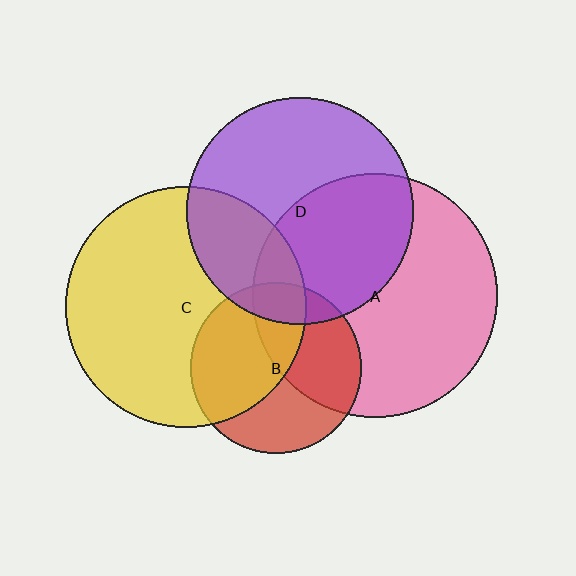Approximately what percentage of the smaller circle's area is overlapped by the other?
Approximately 45%.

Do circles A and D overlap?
Yes.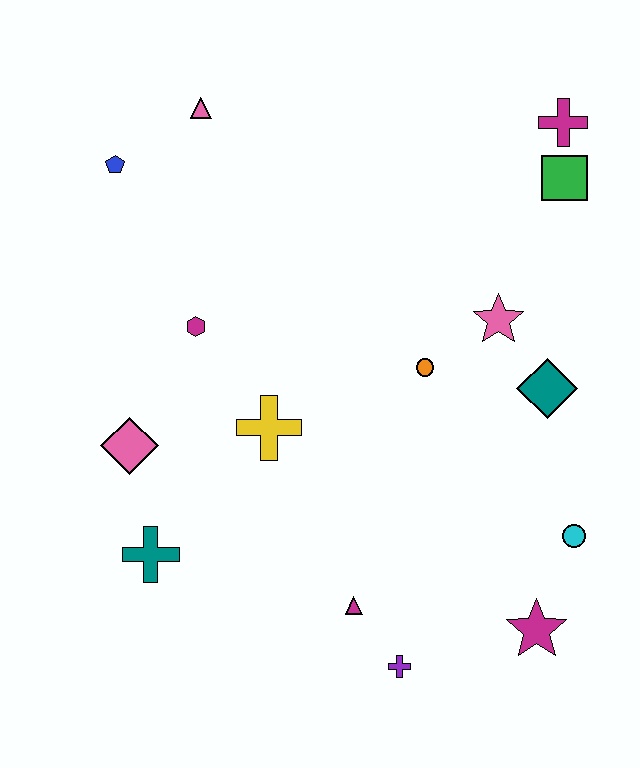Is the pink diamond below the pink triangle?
Yes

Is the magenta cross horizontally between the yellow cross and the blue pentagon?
No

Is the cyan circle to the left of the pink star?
No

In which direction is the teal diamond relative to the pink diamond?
The teal diamond is to the right of the pink diamond.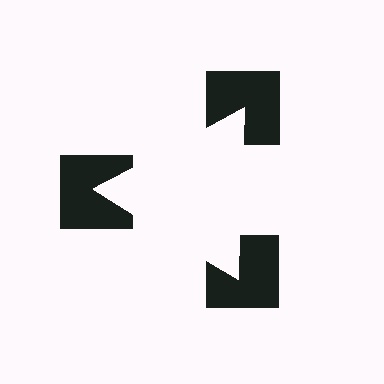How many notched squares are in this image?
There are 3 — one at each vertex of the illusory triangle.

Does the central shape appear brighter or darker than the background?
It typically appears slightly brighter than the background, even though no actual brightness change is drawn.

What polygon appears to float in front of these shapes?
An illusory triangle — its edges are inferred from the aligned wedge cuts in the notched squares, not physically drawn.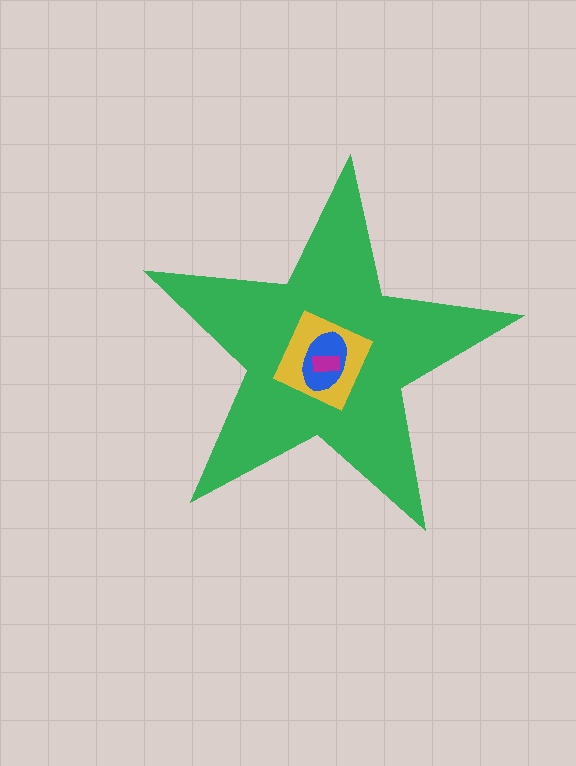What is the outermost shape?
The green star.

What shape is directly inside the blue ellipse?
The magenta rectangle.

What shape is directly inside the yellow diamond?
The blue ellipse.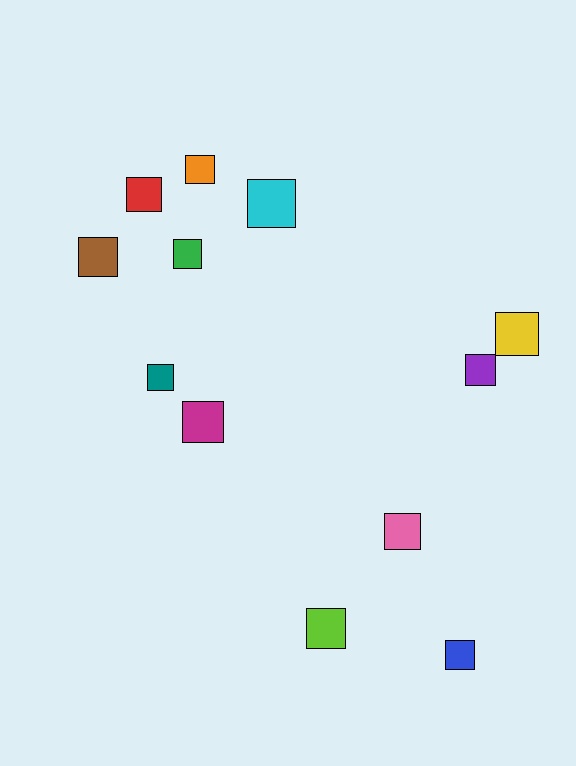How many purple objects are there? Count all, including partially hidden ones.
There is 1 purple object.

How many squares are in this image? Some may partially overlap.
There are 12 squares.